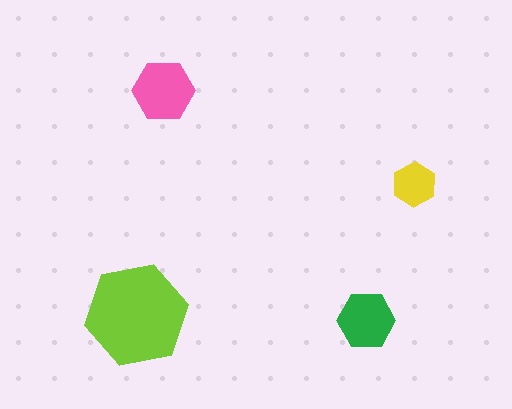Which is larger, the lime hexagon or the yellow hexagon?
The lime one.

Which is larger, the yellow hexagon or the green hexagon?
The green one.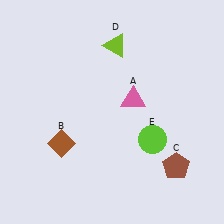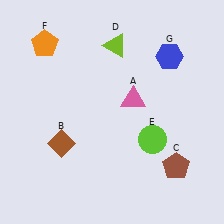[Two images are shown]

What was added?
An orange pentagon (F), a blue hexagon (G) were added in Image 2.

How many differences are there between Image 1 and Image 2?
There are 2 differences between the two images.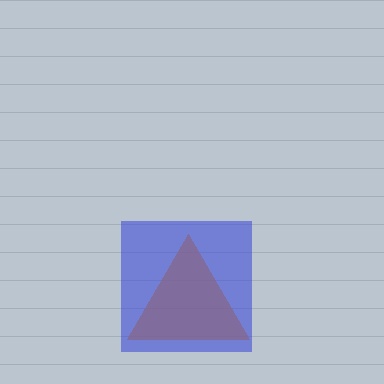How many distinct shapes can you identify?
There are 2 distinct shapes: an orange triangle, a blue square.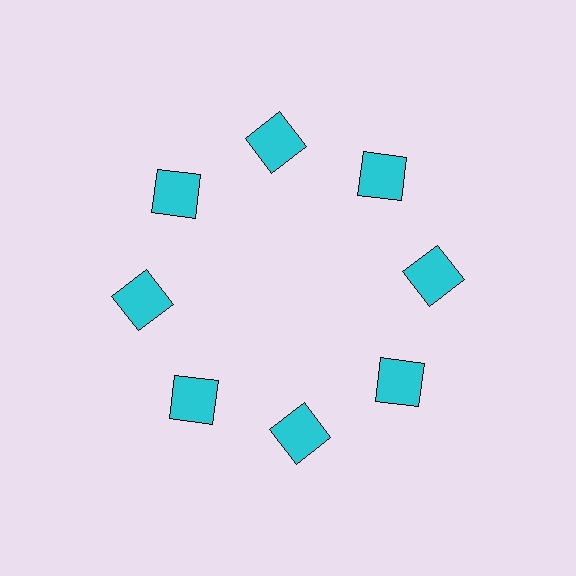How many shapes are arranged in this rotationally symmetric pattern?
There are 8 shapes, arranged in 8 groups of 1.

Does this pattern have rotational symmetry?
Yes, this pattern has 8-fold rotational symmetry. It looks the same after rotating 45 degrees around the center.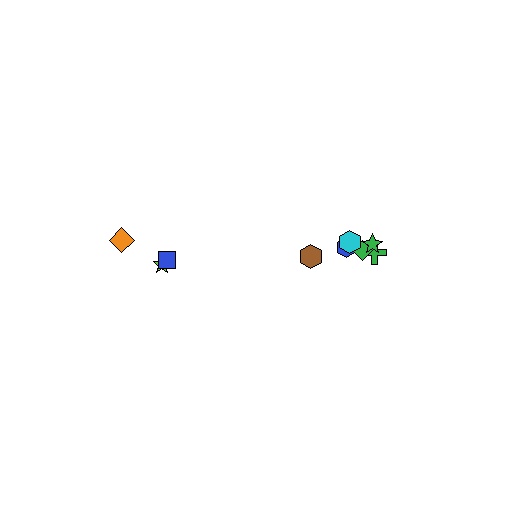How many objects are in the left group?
There are 3 objects.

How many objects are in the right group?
There are 6 objects.